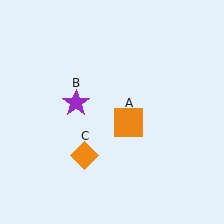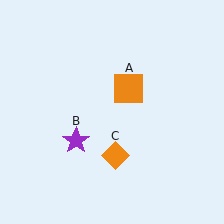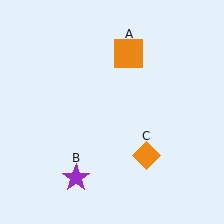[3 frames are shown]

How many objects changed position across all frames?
3 objects changed position: orange square (object A), purple star (object B), orange diamond (object C).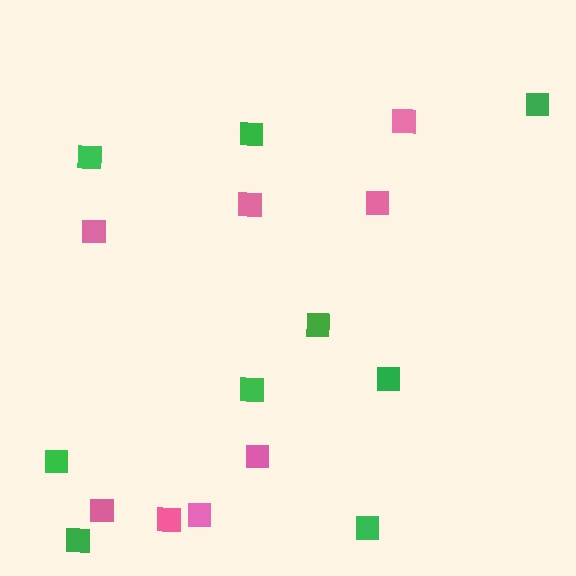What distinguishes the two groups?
There are 2 groups: one group of green squares (9) and one group of pink squares (8).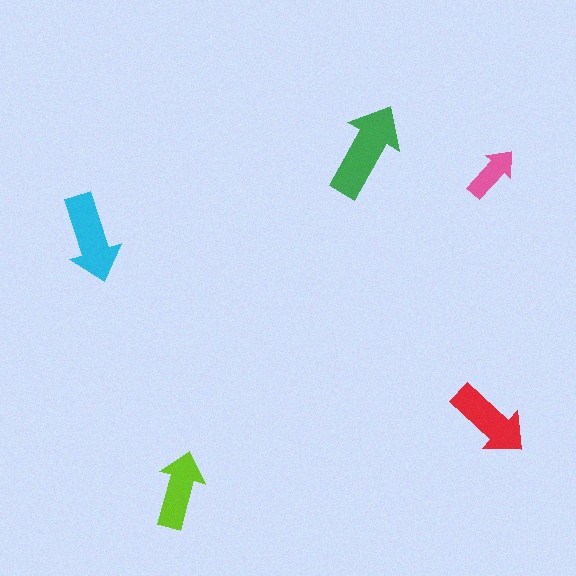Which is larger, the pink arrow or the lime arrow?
The lime one.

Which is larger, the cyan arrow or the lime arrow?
The cyan one.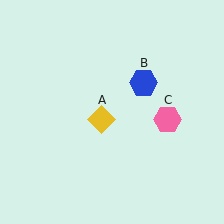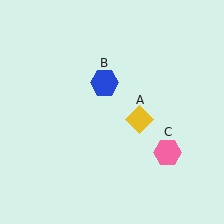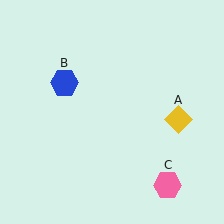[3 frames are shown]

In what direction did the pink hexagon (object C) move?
The pink hexagon (object C) moved down.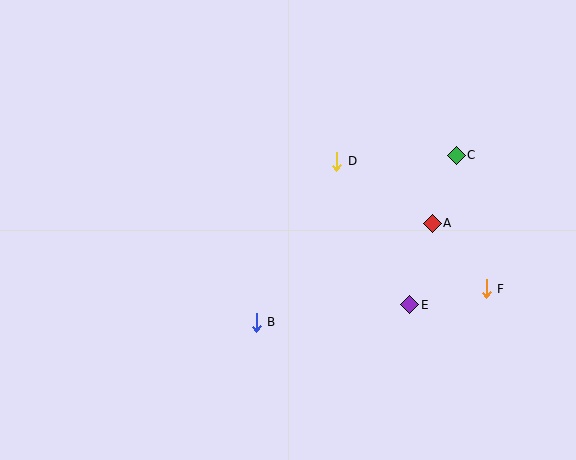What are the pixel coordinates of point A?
Point A is at (432, 223).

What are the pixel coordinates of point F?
Point F is at (486, 289).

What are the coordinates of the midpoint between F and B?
The midpoint between F and B is at (371, 306).